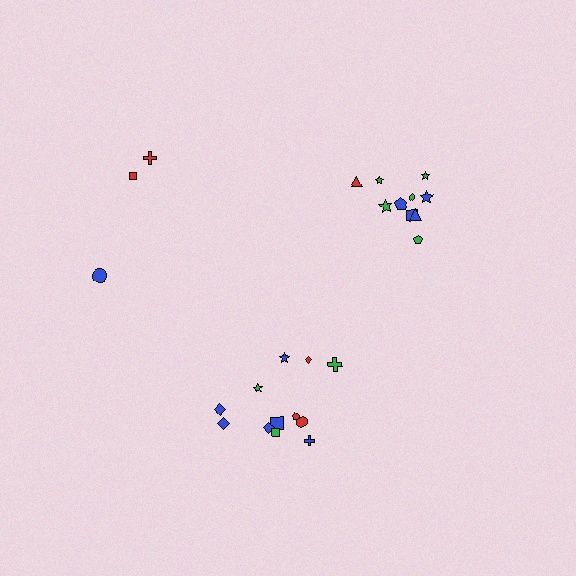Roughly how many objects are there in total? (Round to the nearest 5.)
Roughly 25 objects in total.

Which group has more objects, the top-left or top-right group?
The top-right group.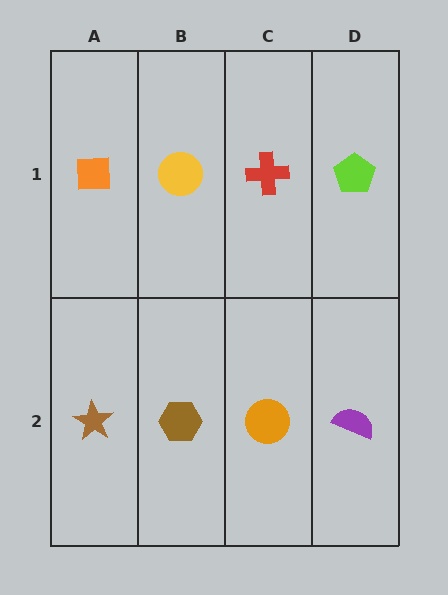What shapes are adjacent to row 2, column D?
A lime pentagon (row 1, column D), an orange circle (row 2, column C).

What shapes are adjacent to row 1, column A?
A brown star (row 2, column A), a yellow circle (row 1, column B).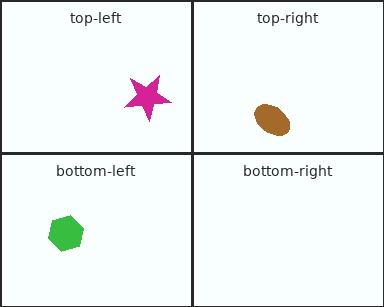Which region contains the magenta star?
The top-left region.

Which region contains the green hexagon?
The bottom-left region.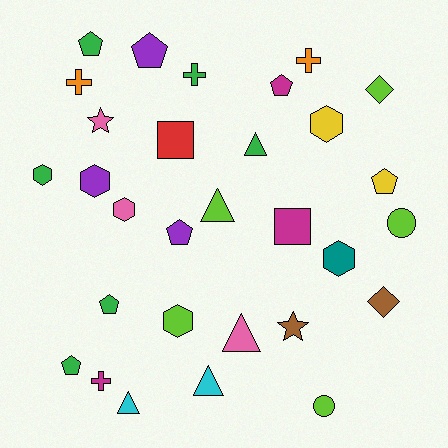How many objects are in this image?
There are 30 objects.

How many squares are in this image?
There are 2 squares.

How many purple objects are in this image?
There are 3 purple objects.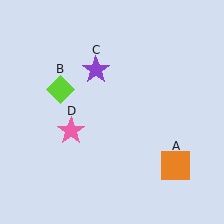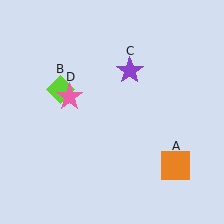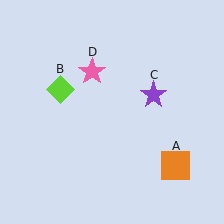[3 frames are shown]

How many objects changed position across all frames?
2 objects changed position: purple star (object C), pink star (object D).